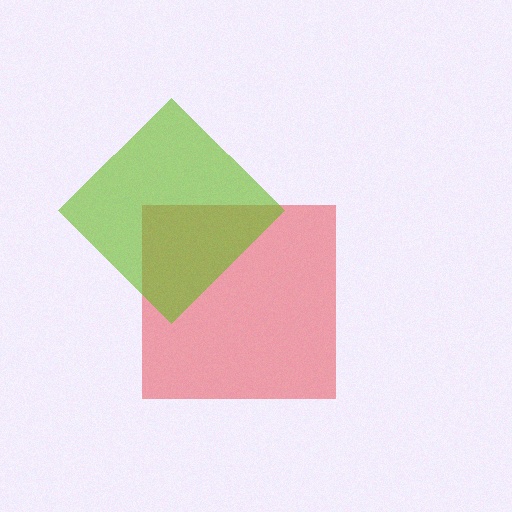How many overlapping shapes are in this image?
There are 2 overlapping shapes in the image.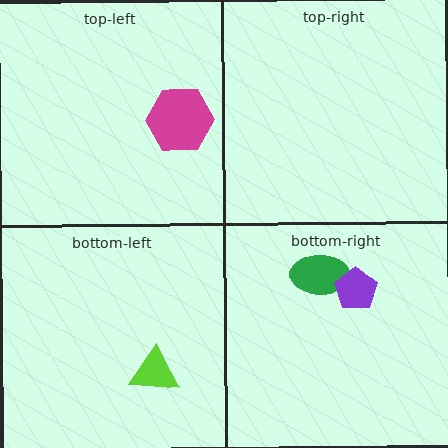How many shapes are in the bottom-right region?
2.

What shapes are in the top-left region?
The magenta hexagon.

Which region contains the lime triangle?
The bottom-left region.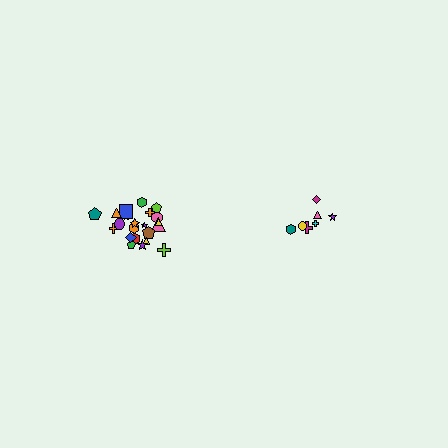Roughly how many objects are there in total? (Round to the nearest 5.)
Roughly 30 objects in total.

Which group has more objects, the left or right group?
The left group.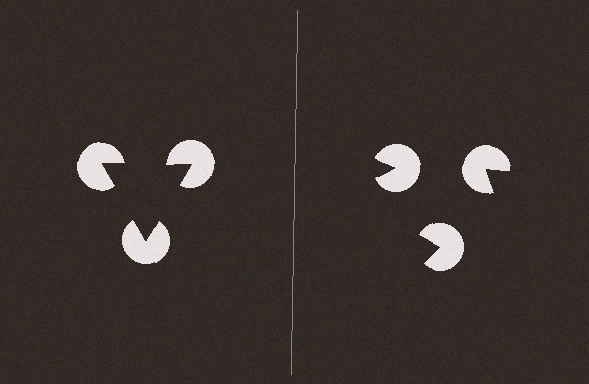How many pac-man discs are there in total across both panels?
6 — 3 on each side.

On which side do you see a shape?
An illusory triangle appears on the left side. On the right side the wedge cuts are rotated, so no coherent shape forms.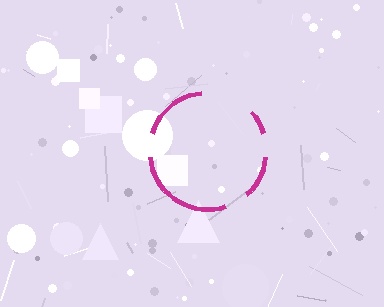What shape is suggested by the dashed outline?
The dashed outline suggests a circle.